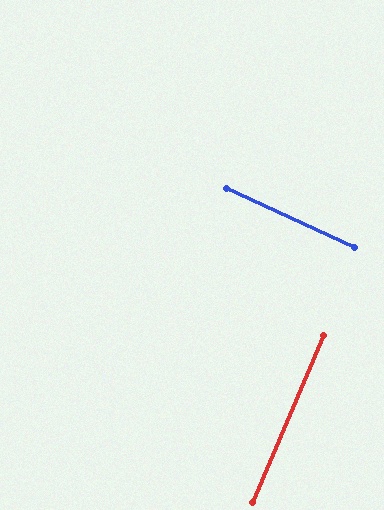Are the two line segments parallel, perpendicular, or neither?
Perpendicular — they meet at approximately 88°.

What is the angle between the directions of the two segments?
Approximately 88 degrees.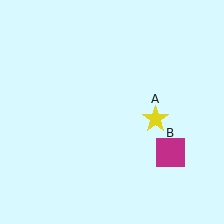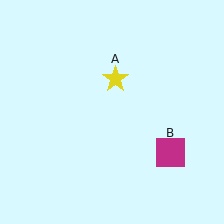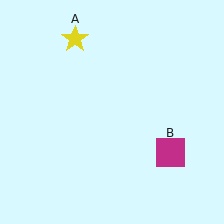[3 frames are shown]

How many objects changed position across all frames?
1 object changed position: yellow star (object A).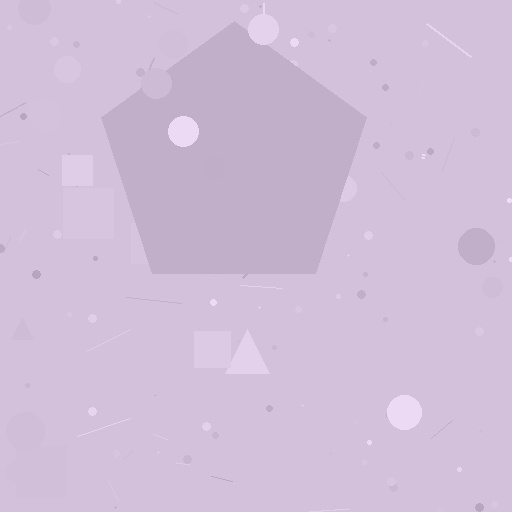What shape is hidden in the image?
A pentagon is hidden in the image.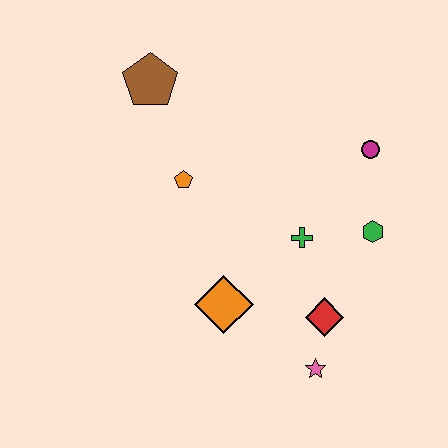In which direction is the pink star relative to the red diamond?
The pink star is below the red diamond.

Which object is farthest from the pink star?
The brown pentagon is farthest from the pink star.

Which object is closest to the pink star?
The red diamond is closest to the pink star.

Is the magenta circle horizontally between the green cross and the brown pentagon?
No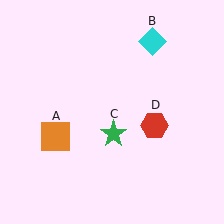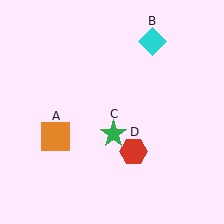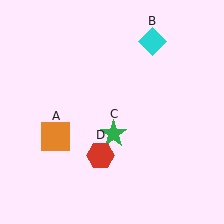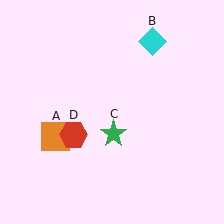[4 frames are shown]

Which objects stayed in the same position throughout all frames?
Orange square (object A) and cyan diamond (object B) and green star (object C) remained stationary.